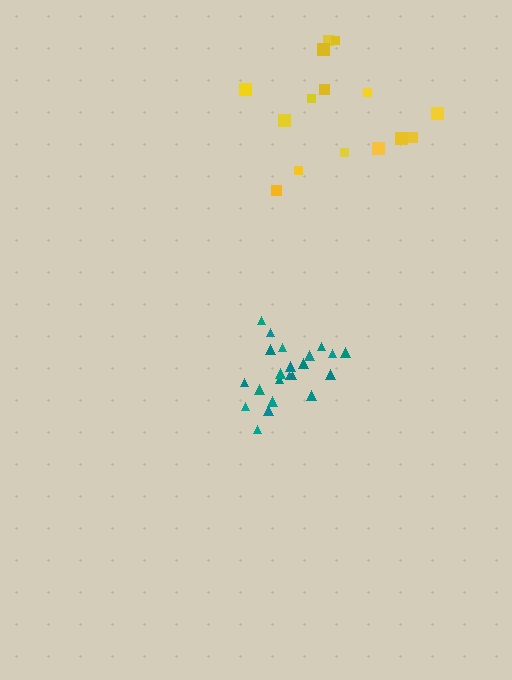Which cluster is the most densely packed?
Teal.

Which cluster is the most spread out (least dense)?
Yellow.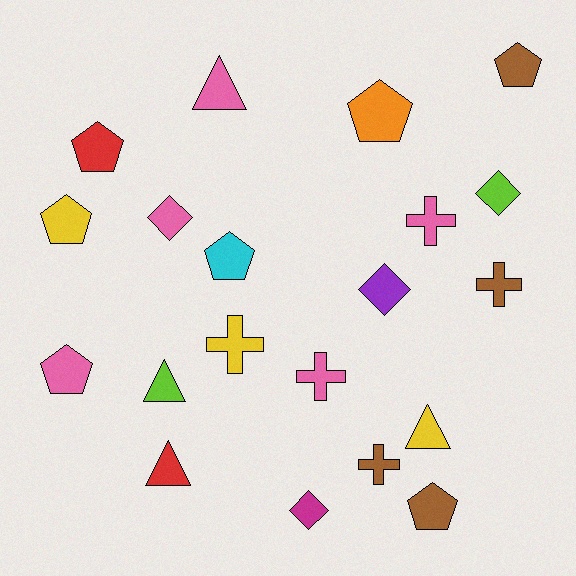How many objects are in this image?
There are 20 objects.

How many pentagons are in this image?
There are 7 pentagons.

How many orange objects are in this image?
There is 1 orange object.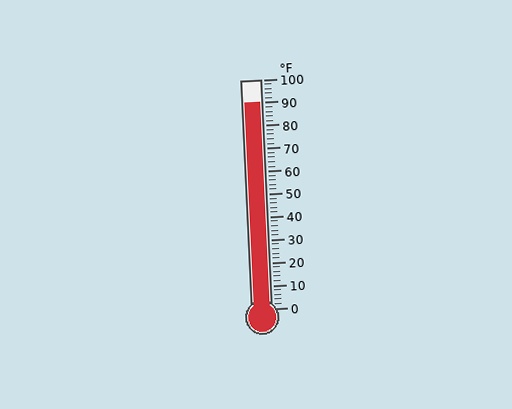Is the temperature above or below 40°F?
The temperature is above 40°F.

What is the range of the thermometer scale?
The thermometer scale ranges from 0°F to 100°F.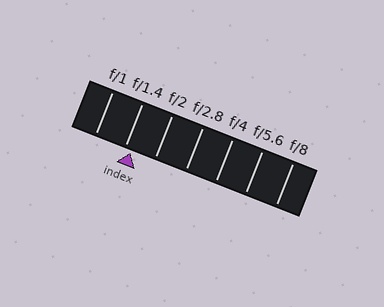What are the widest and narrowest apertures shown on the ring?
The widest aperture shown is f/1 and the narrowest is f/8.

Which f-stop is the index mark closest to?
The index mark is closest to f/1.4.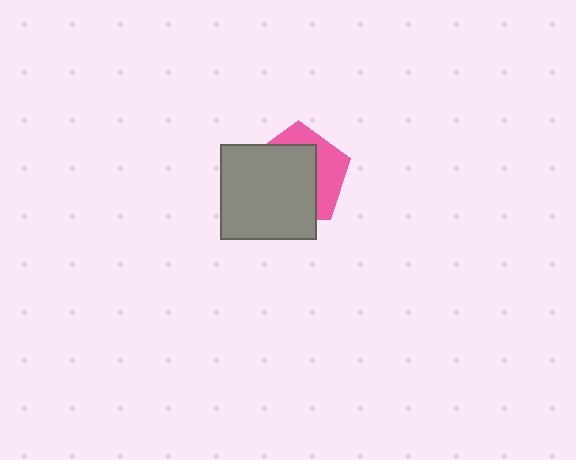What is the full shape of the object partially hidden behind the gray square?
The partially hidden object is a pink pentagon.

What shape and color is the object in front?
The object in front is a gray square.